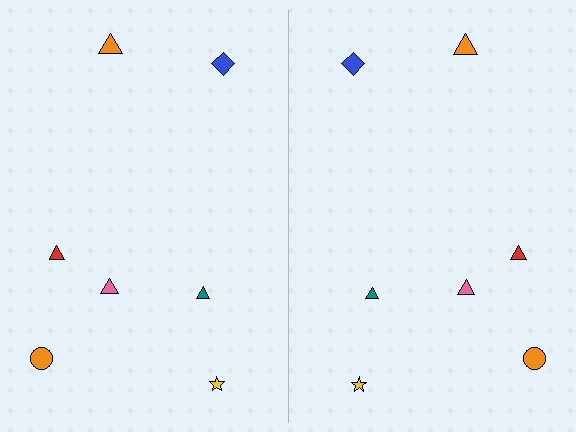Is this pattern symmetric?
Yes, this pattern has bilateral (reflection) symmetry.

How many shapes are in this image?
There are 14 shapes in this image.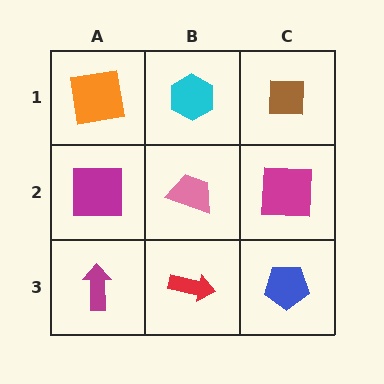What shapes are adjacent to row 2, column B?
A cyan hexagon (row 1, column B), a red arrow (row 3, column B), a magenta square (row 2, column A), a magenta square (row 2, column C).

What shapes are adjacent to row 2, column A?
An orange square (row 1, column A), a magenta arrow (row 3, column A), a pink trapezoid (row 2, column B).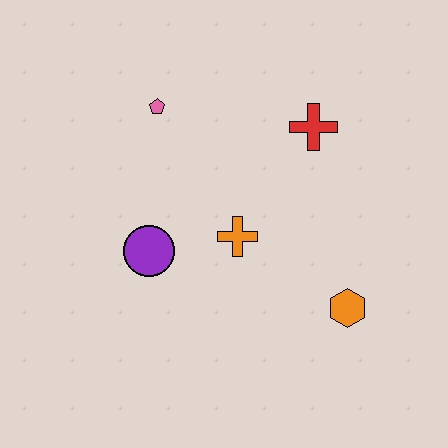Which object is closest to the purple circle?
The orange cross is closest to the purple circle.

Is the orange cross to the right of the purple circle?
Yes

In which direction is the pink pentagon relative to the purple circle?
The pink pentagon is above the purple circle.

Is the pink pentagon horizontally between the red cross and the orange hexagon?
No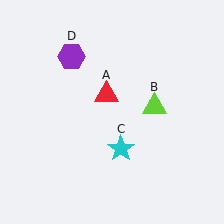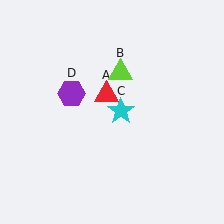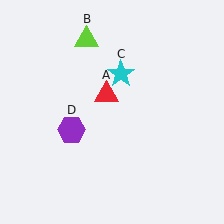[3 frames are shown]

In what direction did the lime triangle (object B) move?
The lime triangle (object B) moved up and to the left.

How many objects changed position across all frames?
3 objects changed position: lime triangle (object B), cyan star (object C), purple hexagon (object D).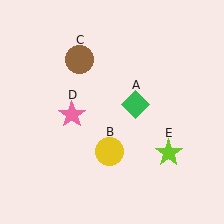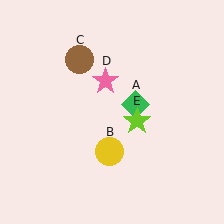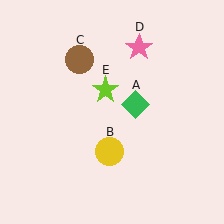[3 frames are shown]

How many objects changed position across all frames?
2 objects changed position: pink star (object D), lime star (object E).